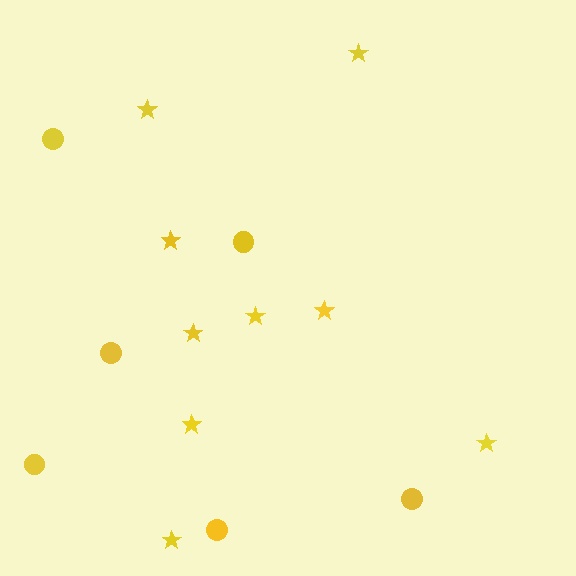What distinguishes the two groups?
There are 2 groups: one group of circles (6) and one group of stars (9).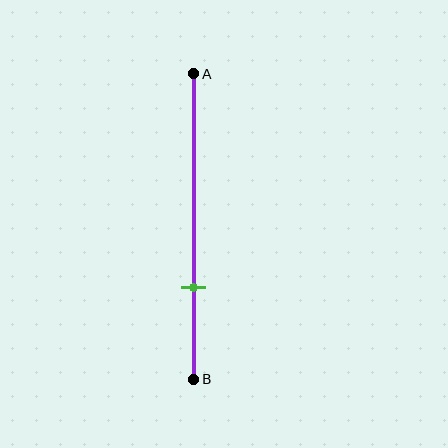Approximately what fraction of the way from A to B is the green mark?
The green mark is approximately 70% of the way from A to B.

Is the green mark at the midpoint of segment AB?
No, the mark is at about 70% from A, not at the 50% midpoint.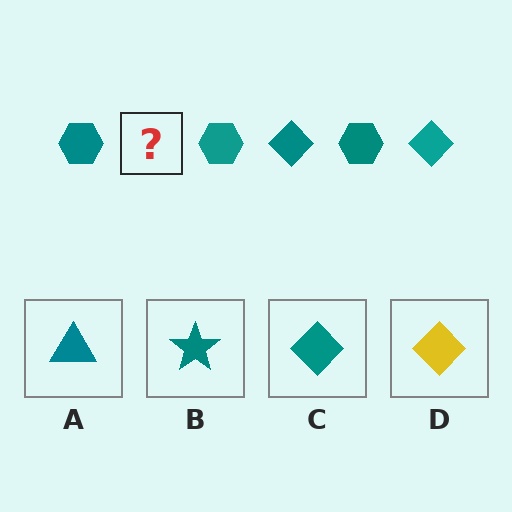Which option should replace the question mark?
Option C.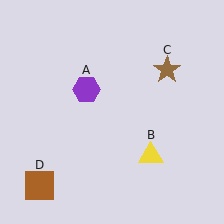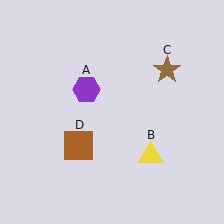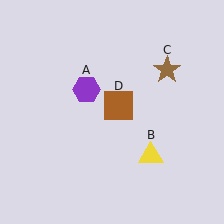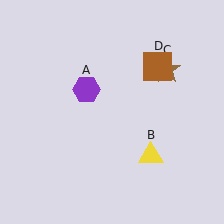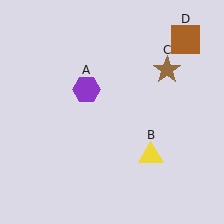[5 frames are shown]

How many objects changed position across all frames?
1 object changed position: brown square (object D).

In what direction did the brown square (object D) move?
The brown square (object D) moved up and to the right.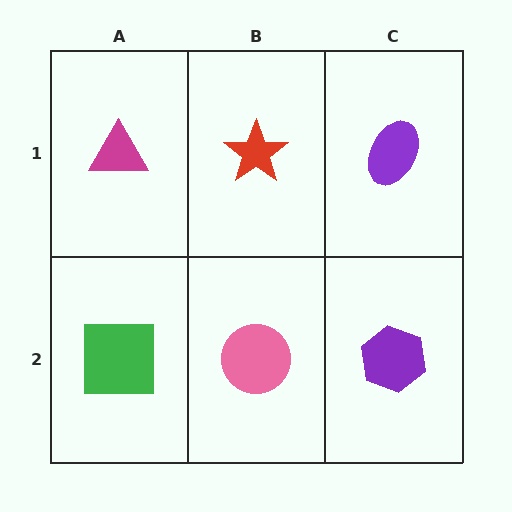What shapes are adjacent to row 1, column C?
A purple hexagon (row 2, column C), a red star (row 1, column B).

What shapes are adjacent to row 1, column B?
A pink circle (row 2, column B), a magenta triangle (row 1, column A), a purple ellipse (row 1, column C).